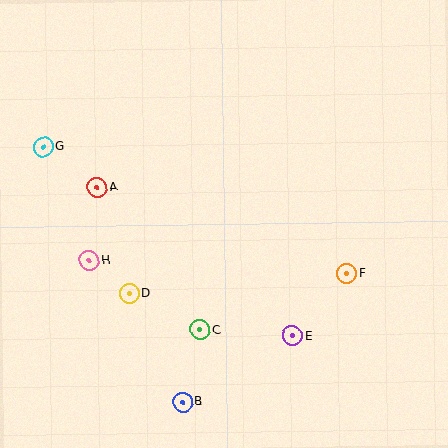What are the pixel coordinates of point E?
Point E is at (292, 336).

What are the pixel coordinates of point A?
Point A is at (97, 187).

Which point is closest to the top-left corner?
Point G is closest to the top-left corner.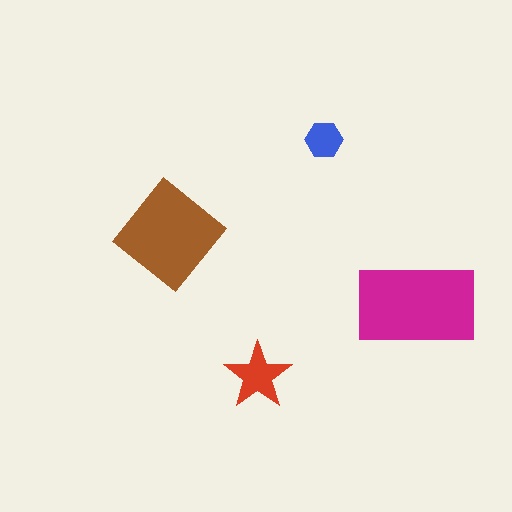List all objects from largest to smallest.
The magenta rectangle, the brown diamond, the red star, the blue hexagon.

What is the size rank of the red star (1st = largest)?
3rd.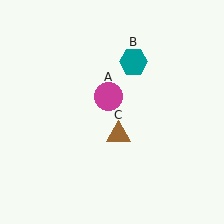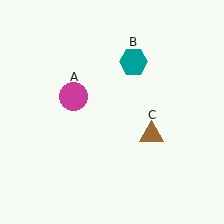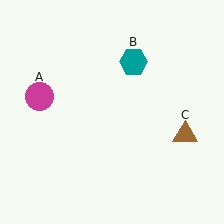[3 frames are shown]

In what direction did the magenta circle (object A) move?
The magenta circle (object A) moved left.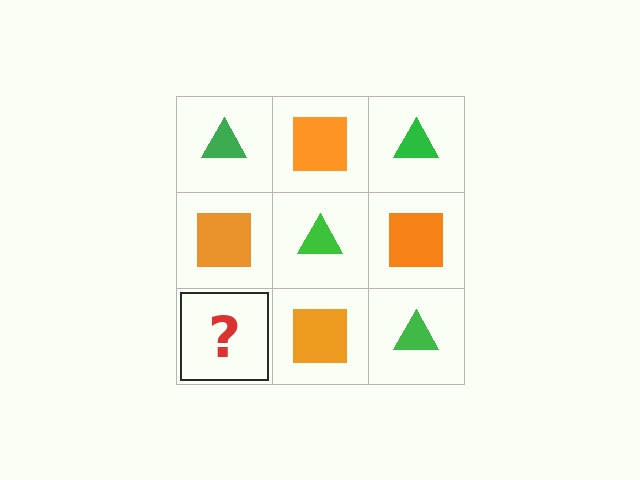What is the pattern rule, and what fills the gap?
The rule is that it alternates green triangle and orange square in a checkerboard pattern. The gap should be filled with a green triangle.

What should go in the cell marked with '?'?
The missing cell should contain a green triangle.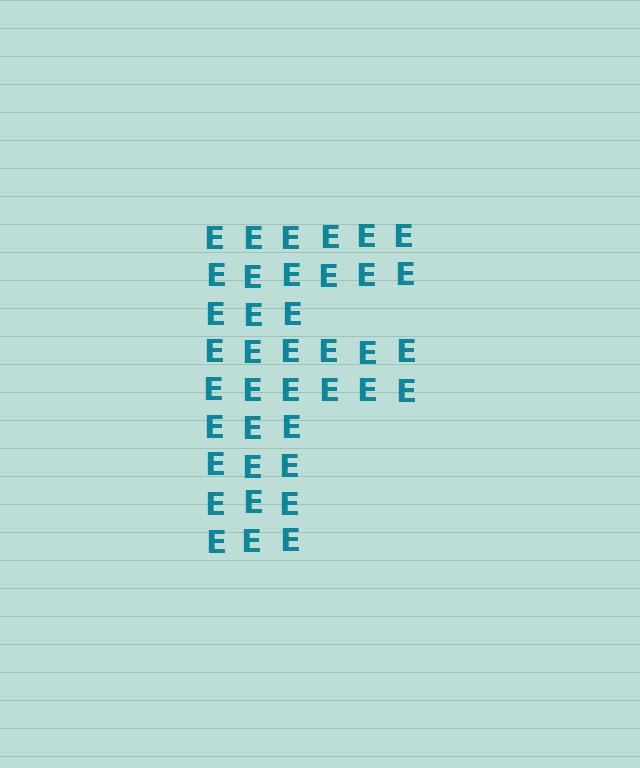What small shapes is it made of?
It is made of small letter E's.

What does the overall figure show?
The overall figure shows the letter F.